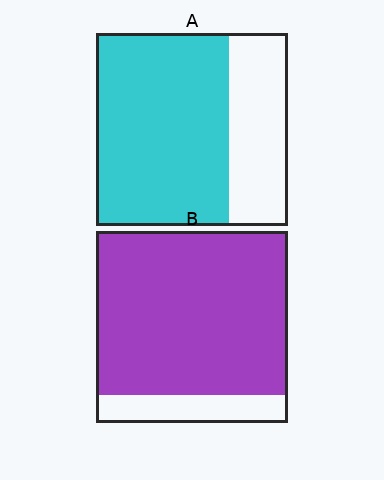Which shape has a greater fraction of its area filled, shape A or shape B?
Shape B.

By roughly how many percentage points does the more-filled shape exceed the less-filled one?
By roughly 15 percentage points (B over A).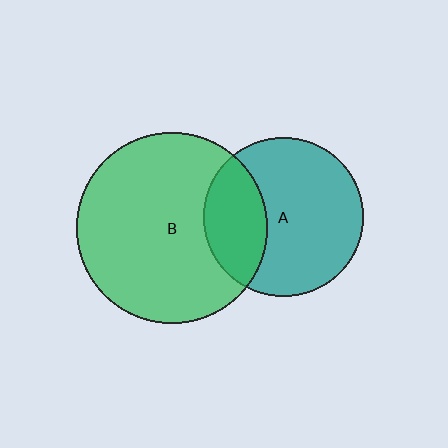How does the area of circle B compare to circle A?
Approximately 1.4 times.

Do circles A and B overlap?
Yes.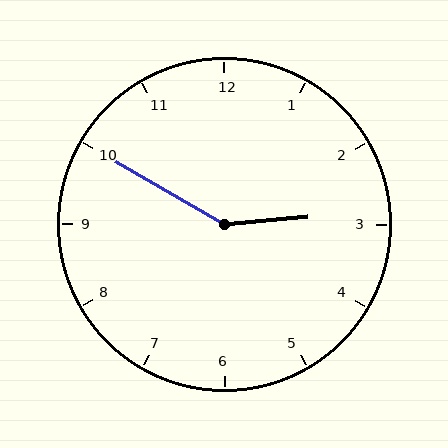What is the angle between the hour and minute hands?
Approximately 145 degrees.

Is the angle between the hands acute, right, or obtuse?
It is obtuse.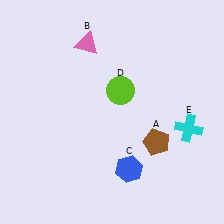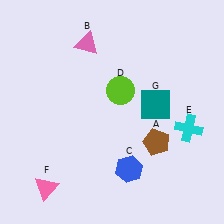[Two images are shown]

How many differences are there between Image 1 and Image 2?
There are 2 differences between the two images.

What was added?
A pink triangle (F), a teal square (G) were added in Image 2.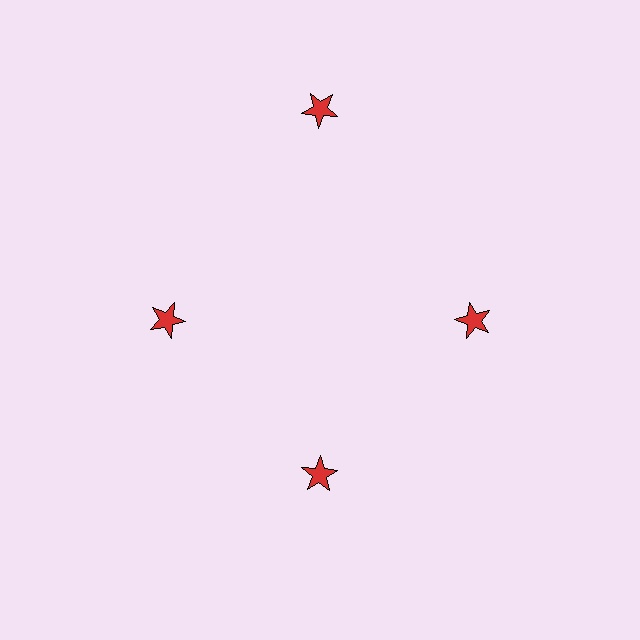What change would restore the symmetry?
The symmetry would be restored by moving it inward, back onto the ring so that all 4 stars sit at equal angles and equal distance from the center.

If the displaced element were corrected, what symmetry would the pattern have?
It would have 4-fold rotational symmetry — the pattern would map onto itself every 90 degrees.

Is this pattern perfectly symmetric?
No. The 4 red stars are arranged in a ring, but one element near the 12 o'clock position is pushed outward from the center, breaking the 4-fold rotational symmetry.